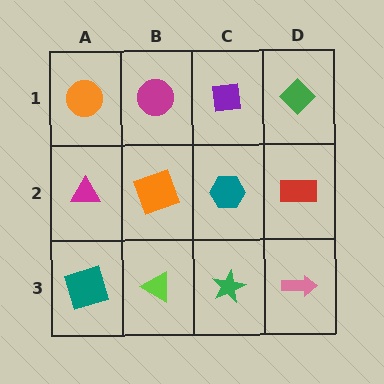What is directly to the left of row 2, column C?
An orange square.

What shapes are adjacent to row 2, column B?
A magenta circle (row 1, column B), a lime triangle (row 3, column B), a magenta triangle (row 2, column A), a teal hexagon (row 2, column C).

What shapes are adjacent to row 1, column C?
A teal hexagon (row 2, column C), a magenta circle (row 1, column B), a green diamond (row 1, column D).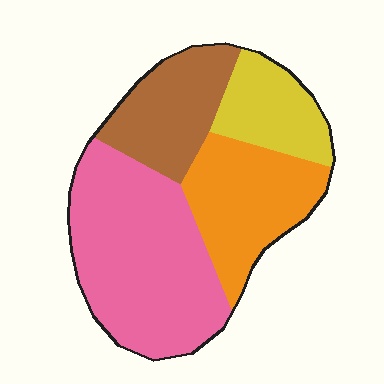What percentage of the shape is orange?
Orange covers 24% of the shape.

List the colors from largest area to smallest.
From largest to smallest: pink, orange, brown, yellow.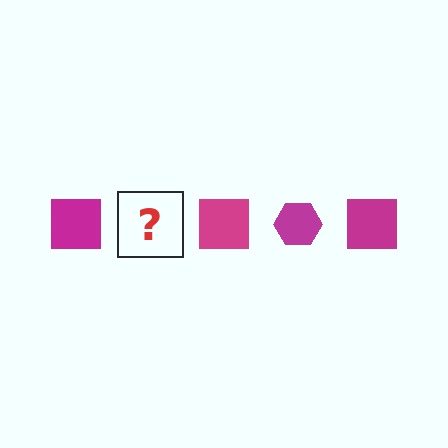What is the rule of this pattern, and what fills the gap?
The rule is that the pattern cycles through square, hexagon shapes in magenta. The gap should be filled with a magenta hexagon.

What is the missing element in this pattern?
The missing element is a magenta hexagon.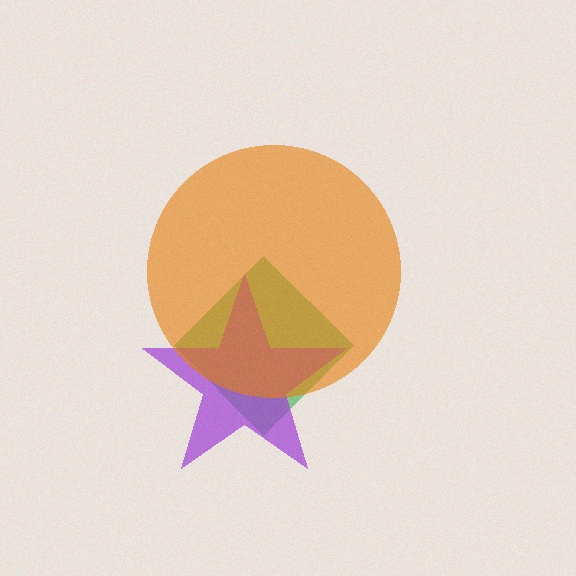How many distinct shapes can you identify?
There are 3 distinct shapes: a green diamond, a purple star, an orange circle.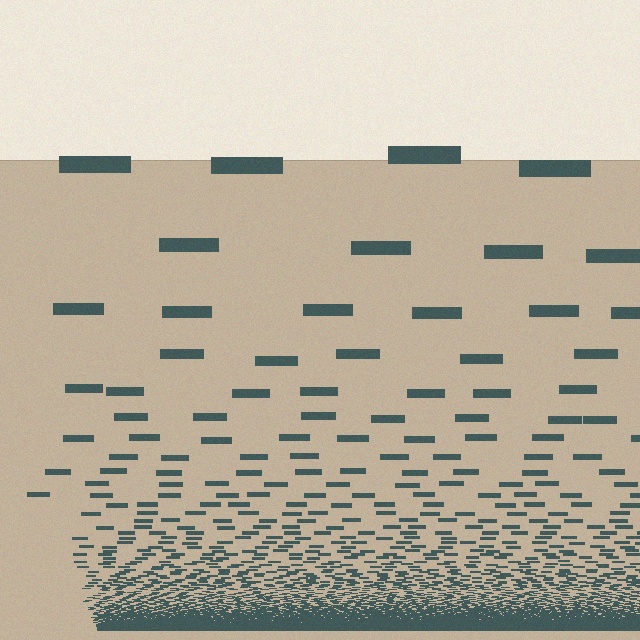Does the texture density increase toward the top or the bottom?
Density increases toward the bottom.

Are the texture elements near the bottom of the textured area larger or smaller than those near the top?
Smaller. The gradient is inverted — elements near the bottom are smaller and denser.